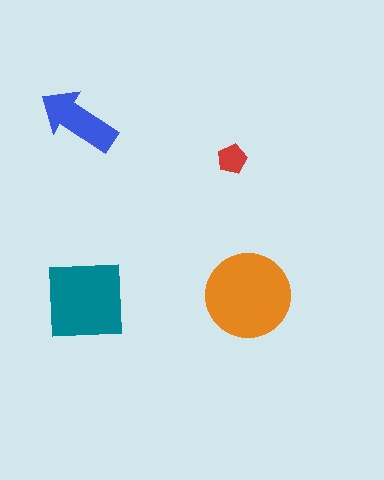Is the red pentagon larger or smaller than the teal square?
Smaller.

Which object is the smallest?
The red pentagon.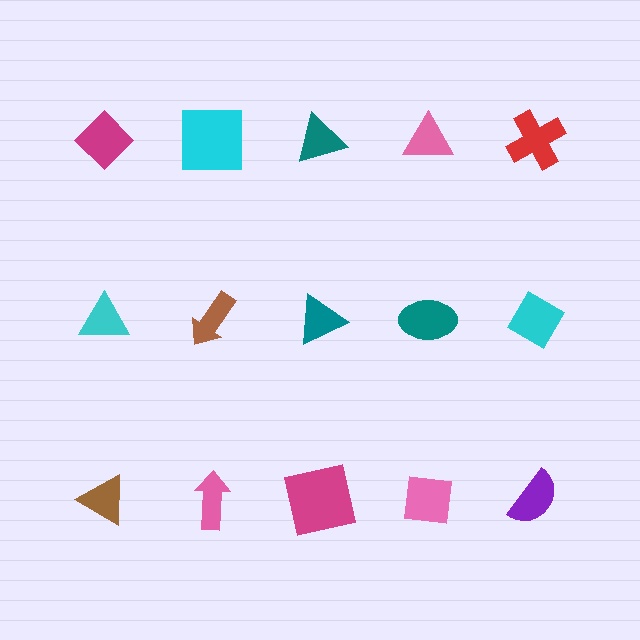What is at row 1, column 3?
A teal triangle.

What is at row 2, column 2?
A brown arrow.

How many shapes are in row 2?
5 shapes.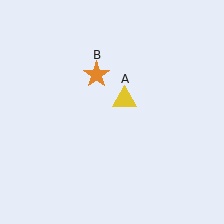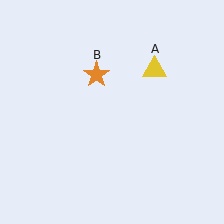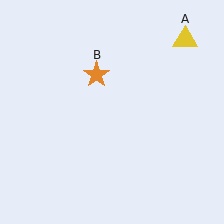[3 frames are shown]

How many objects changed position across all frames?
1 object changed position: yellow triangle (object A).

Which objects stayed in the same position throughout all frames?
Orange star (object B) remained stationary.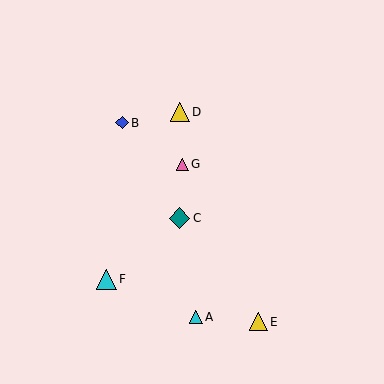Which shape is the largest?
The teal diamond (labeled C) is the largest.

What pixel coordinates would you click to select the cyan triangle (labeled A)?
Click at (196, 317) to select the cyan triangle A.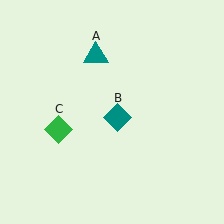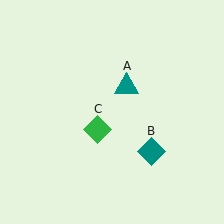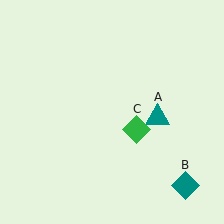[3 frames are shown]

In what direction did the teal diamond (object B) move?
The teal diamond (object B) moved down and to the right.